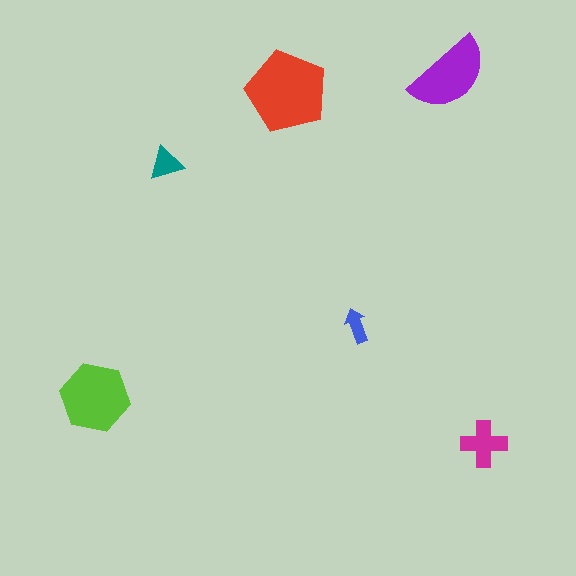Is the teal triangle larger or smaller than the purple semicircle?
Smaller.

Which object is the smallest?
The blue arrow.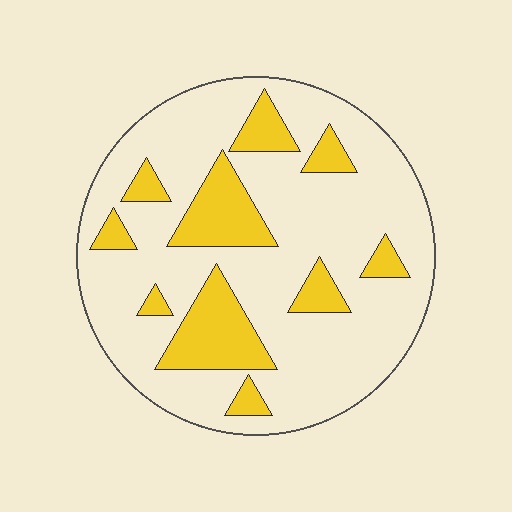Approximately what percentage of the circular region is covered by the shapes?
Approximately 25%.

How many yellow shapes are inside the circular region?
10.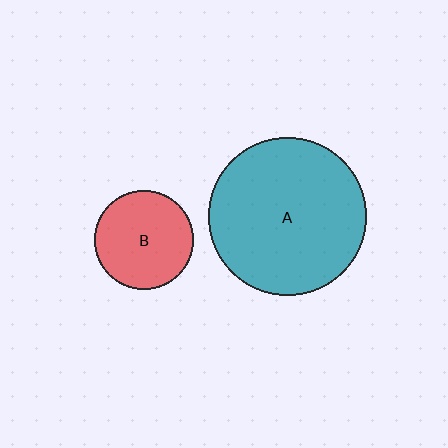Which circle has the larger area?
Circle A (teal).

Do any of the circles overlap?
No, none of the circles overlap.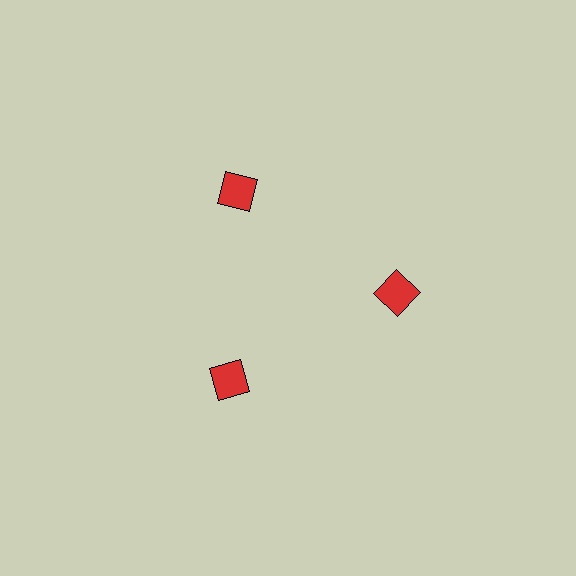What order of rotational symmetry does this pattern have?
This pattern has 3-fold rotational symmetry.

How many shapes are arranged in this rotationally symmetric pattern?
There are 3 shapes, arranged in 3 groups of 1.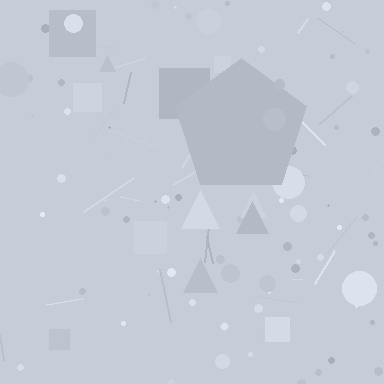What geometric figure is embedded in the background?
A pentagon is embedded in the background.